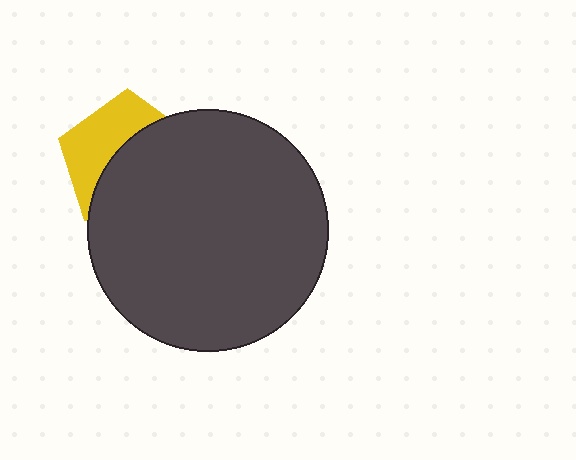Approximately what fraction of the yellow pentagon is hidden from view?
Roughly 59% of the yellow pentagon is hidden behind the dark gray circle.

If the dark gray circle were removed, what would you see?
You would see the complete yellow pentagon.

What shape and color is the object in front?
The object in front is a dark gray circle.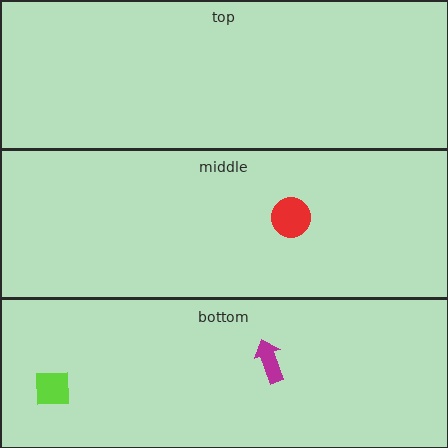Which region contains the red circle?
The middle region.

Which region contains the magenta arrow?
The bottom region.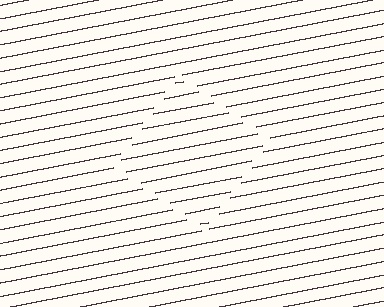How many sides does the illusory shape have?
4 sides — the line-ends trace a square.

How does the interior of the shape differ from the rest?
The interior of the shape contains the same grating, shifted by half a period — the contour is defined by the phase discontinuity where line-ends from the inner and outer gratings abut.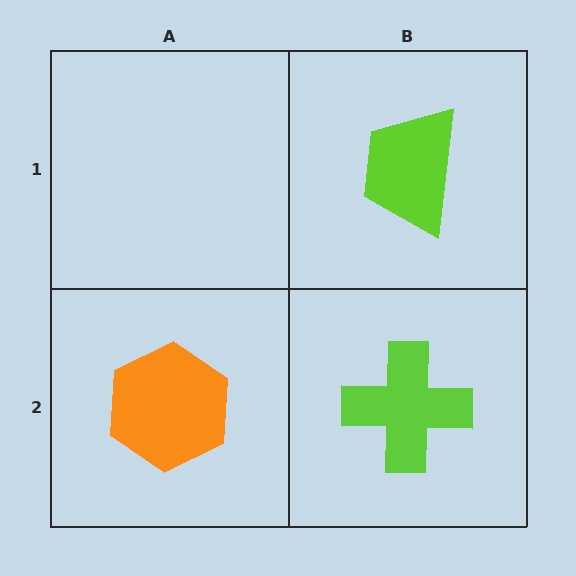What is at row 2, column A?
An orange hexagon.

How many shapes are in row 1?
1 shape.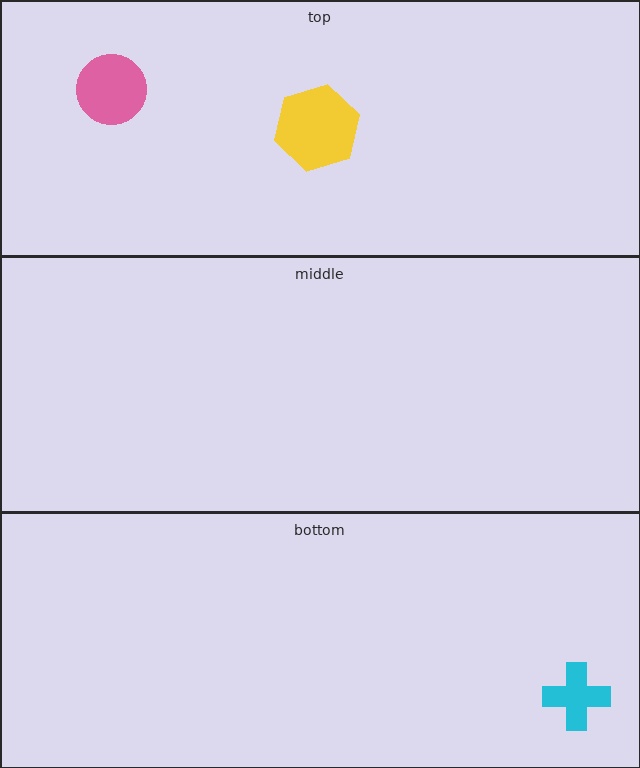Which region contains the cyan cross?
The bottom region.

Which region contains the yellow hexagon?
The top region.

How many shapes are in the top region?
2.